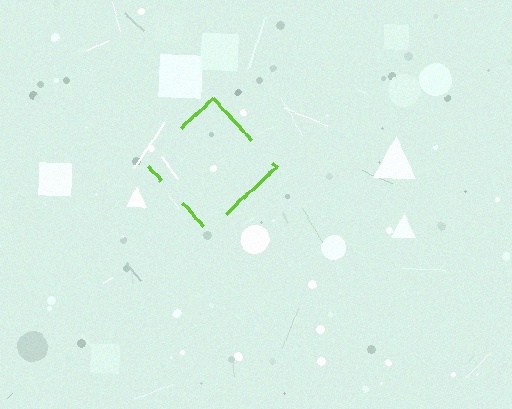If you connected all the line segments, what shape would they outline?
They would outline a diamond.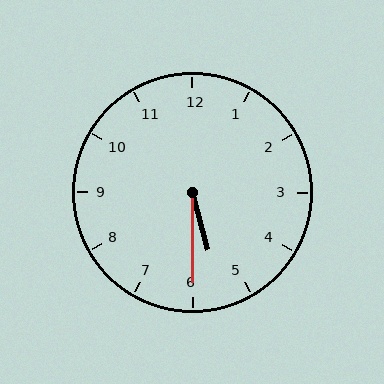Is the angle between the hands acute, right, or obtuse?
It is acute.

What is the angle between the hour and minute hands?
Approximately 15 degrees.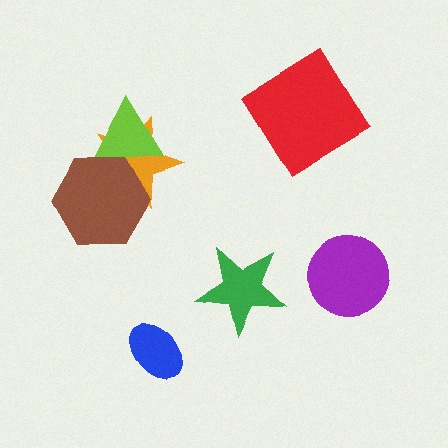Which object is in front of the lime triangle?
The brown hexagon is in front of the lime triangle.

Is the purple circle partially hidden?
No, no other shape covers it.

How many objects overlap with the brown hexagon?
2 objects overlap with the brown hexagon.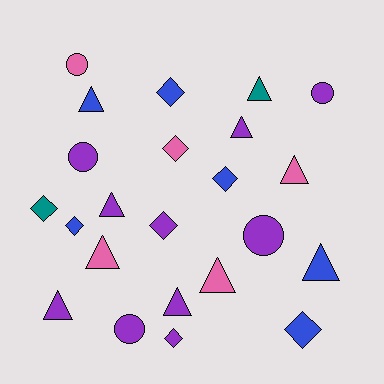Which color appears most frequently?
Purple, with 10 objects.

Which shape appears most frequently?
Triangle, with 10 objects.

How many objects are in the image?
There are 23 objects.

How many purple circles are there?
There are 4 purple circles.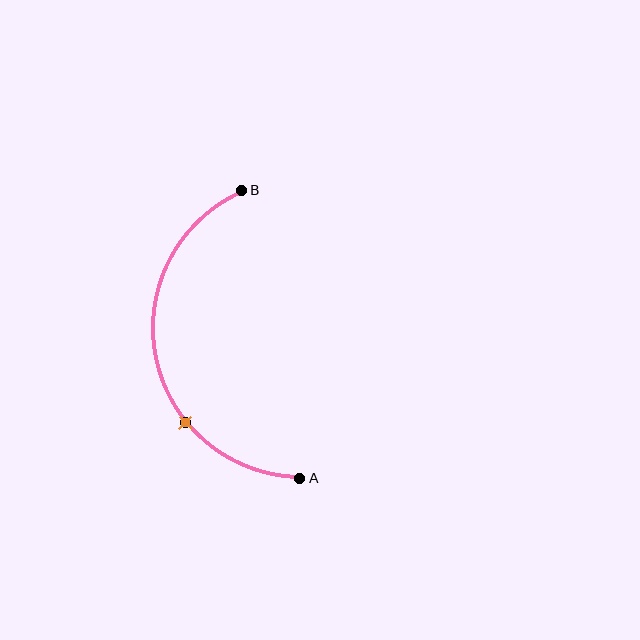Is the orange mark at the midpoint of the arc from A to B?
No. The orange mark lies on the arc but is closer to endpoint A. The arc midpoint would be at the point on the curve equidistant along the arc from both A and B.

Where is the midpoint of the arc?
The arc midpoint is the point on the curve farthest from the straight line joining A and B. It sits to the left of that line.